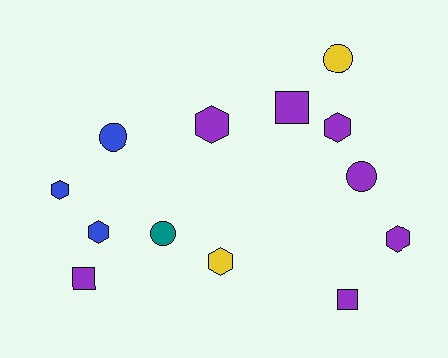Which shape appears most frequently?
Hexagon, with 6 objects.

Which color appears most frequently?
Purple, with 7 objects.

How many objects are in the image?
There are 13 objects.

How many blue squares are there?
There are no blue squares.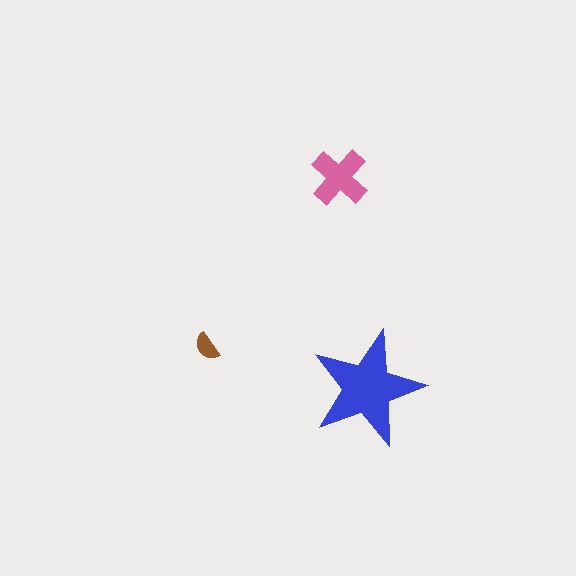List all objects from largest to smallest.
The blue star, the pink cross, the brown semicircle.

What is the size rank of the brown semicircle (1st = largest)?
3rd.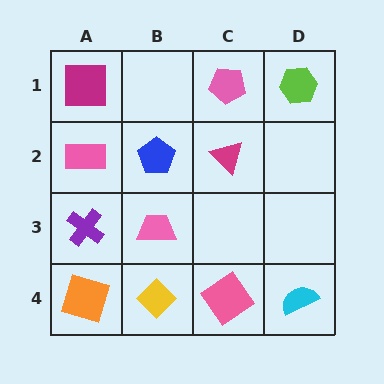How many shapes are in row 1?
3 shapes.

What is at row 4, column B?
A yellow diamond.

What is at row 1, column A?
A magenta square.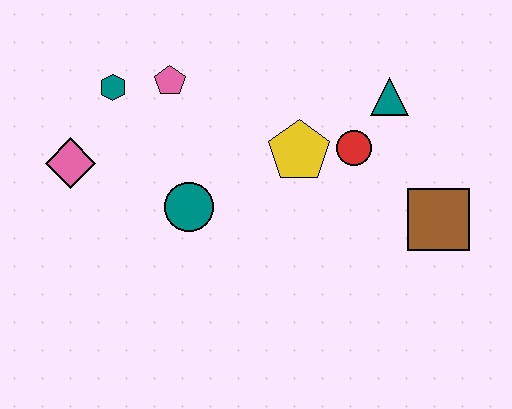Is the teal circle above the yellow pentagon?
No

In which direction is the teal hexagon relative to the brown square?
The teal hexagon is to the left of the brown square.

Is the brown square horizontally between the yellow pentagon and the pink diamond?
No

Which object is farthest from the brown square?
The pink diamond is farthest from the brown square.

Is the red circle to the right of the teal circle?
Yes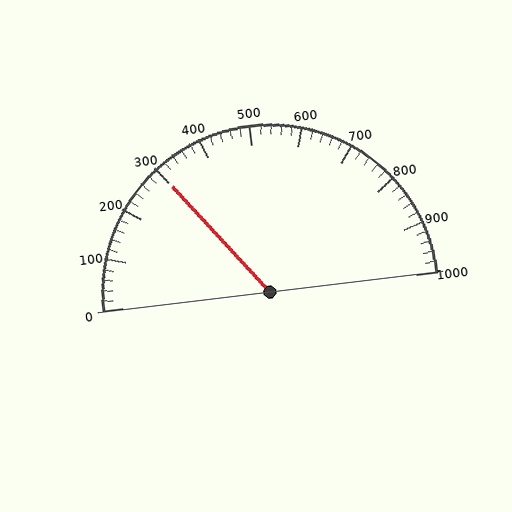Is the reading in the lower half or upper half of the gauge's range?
The reading is in the lower half of the range (0 to 1000).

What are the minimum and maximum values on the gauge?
The gauge ranges from 0 to 1000.